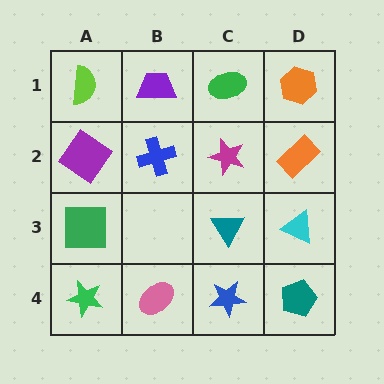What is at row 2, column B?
A blue cross.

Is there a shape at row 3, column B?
No, that cell is empty.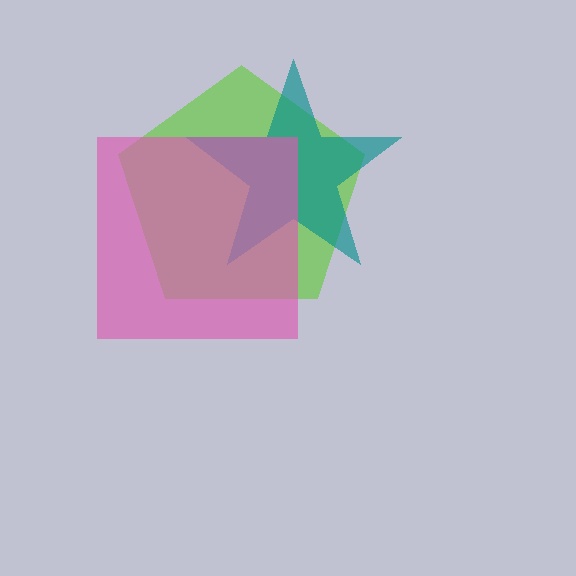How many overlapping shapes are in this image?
There are 3 overlapping shapes in the image.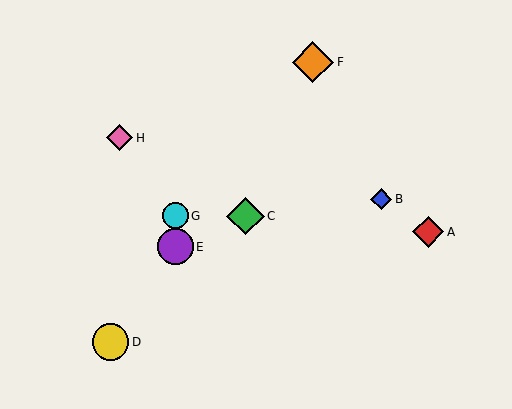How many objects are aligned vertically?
2 objects (E, G) are aligned vertically.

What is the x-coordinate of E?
Object E is at x≈175.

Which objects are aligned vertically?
Objects E, G are aligned vertically.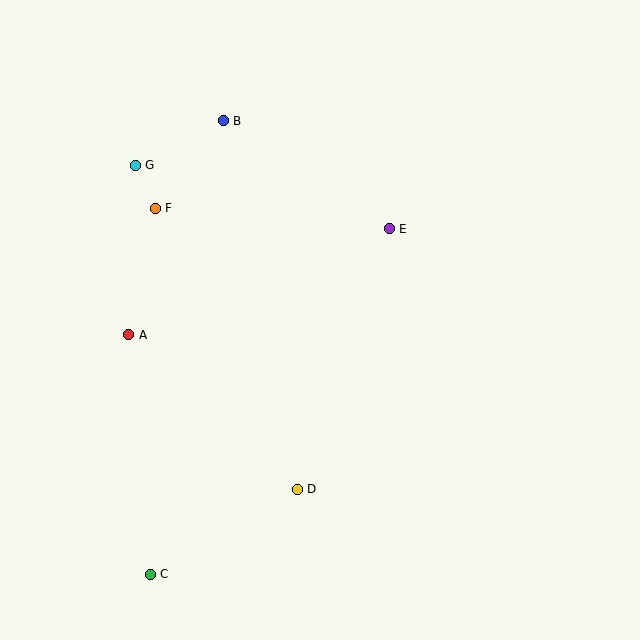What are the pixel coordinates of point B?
Point B is at (223, 121).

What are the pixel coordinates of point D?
Point D is at (297, 489).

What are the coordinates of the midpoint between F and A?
The midpoint between F and A is at (142, 271).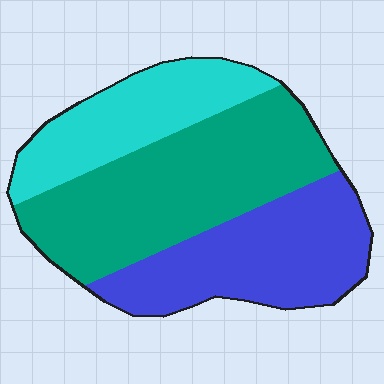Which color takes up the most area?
Teal, at roughly 45%.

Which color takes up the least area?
Cyan, at roughly 25%.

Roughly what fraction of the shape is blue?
Blue covers 33% of the shape.